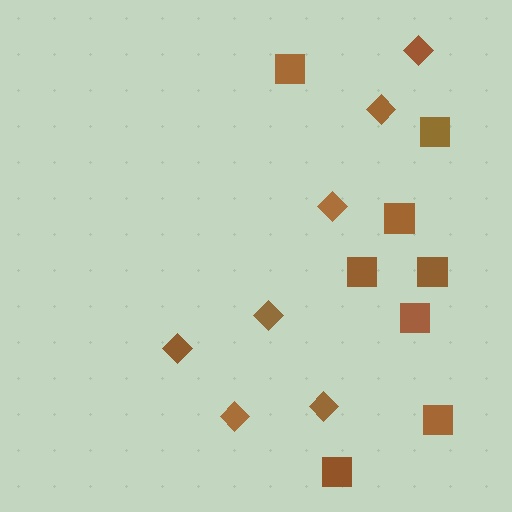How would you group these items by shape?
There are 2 groups: one group of squares (8) and one group of diamonds (7).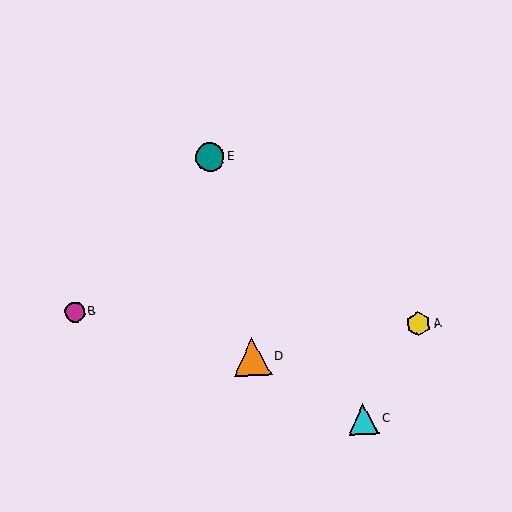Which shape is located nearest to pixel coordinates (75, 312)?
The magenta circle (labeled B) at (75, 312) is nearest to that location.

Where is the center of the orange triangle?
The center of the orange triangle is at (252, 357).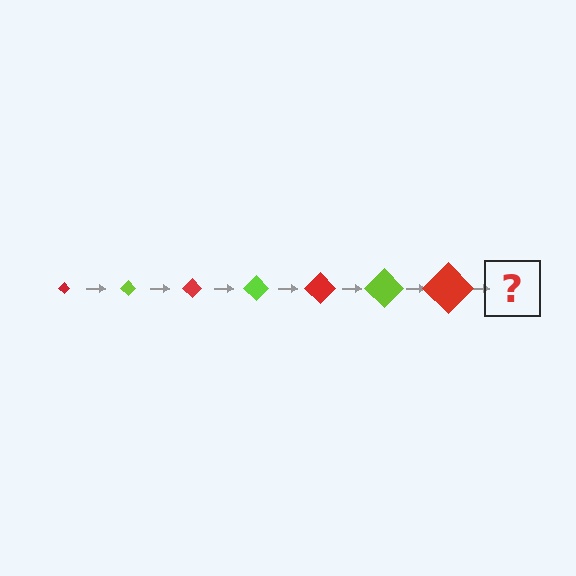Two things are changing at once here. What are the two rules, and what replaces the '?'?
The two rules are that the diamond grows larger each step and the color cycles through red and lime. The '?' should be a lime diamond, larger than the previous one.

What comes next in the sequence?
The next element should be a lime diamond, larger than the previous one.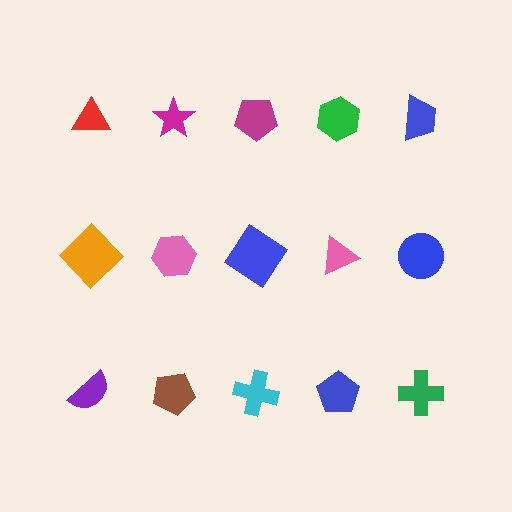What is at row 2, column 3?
A blue diamond.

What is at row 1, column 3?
A magenta pentagon.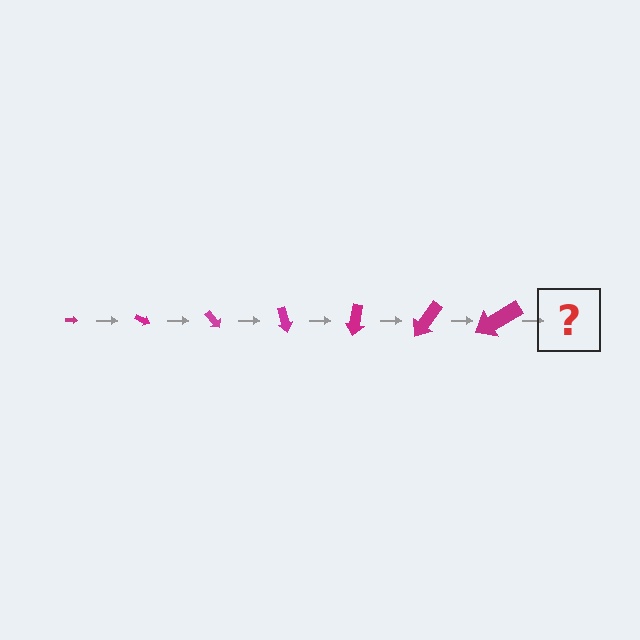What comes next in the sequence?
The next element should be an arrow, larger than the previous one and rotated 175 degrees from the start.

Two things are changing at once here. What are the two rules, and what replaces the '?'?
The two rules are that the arrow grows larger each step and it rotates 25 degrees each step. The '?' should be an arrow, larger than the previous one and rotated 175 degrees from the start.